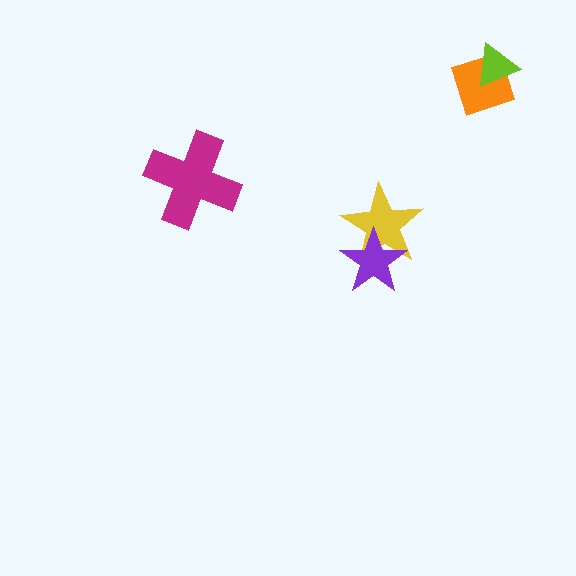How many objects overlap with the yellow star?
1 object overlaps with the yellow star.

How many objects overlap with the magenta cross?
0 objects overlap with the magenta cross.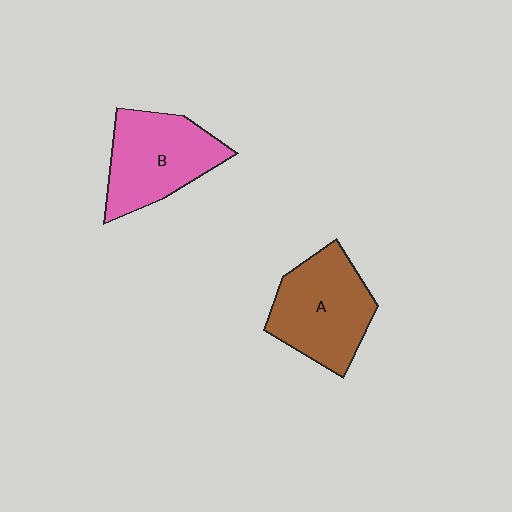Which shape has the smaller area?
Shape B (pink).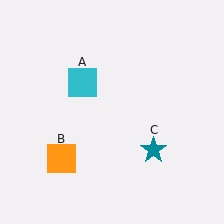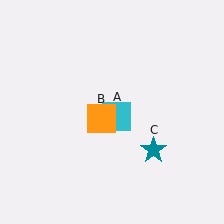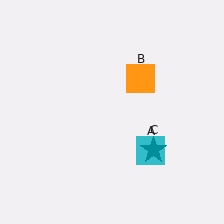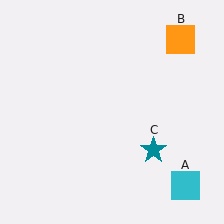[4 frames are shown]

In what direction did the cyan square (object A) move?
The cyan square (object A) moved down and to the right.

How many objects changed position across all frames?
2 objects changed position: cyan square (object A), orange square (object B).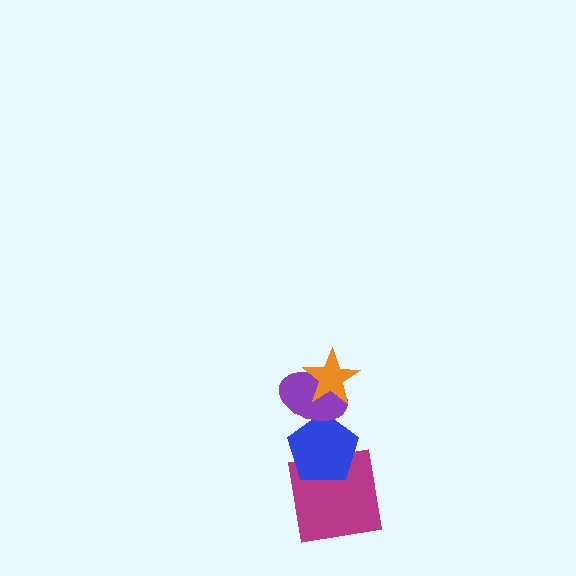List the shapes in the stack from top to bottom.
From top to bottom: the orange star, the purple ellipse, the blue pentagon, the magenta square.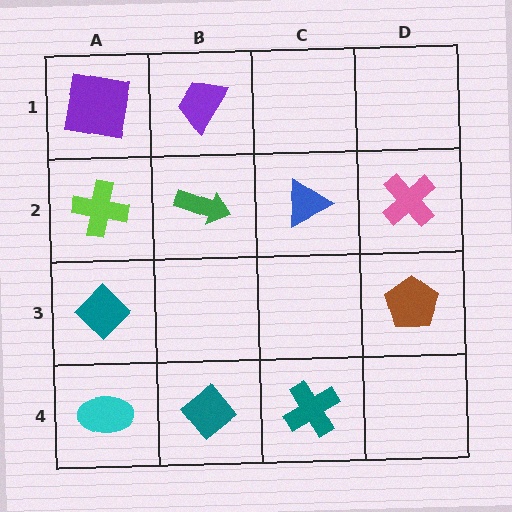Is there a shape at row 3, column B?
No, that cell is empty.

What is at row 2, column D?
A pink cross.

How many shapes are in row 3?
2 shapes.